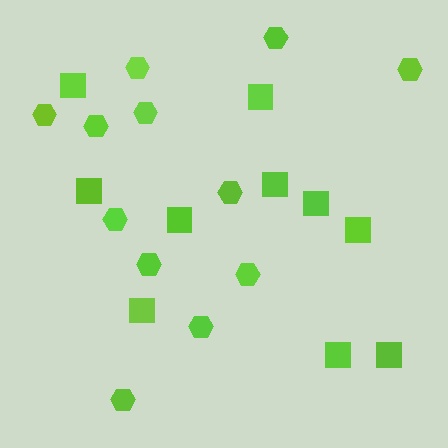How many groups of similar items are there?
There are 2 groups: one group of squares (10) and one group of hexagons (12).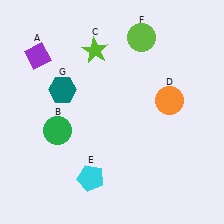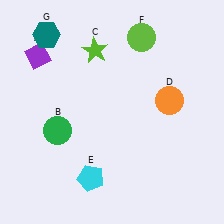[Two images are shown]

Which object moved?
The teal hexagon (G) moved up.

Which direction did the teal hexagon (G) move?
The teal hexagon (G) moved up.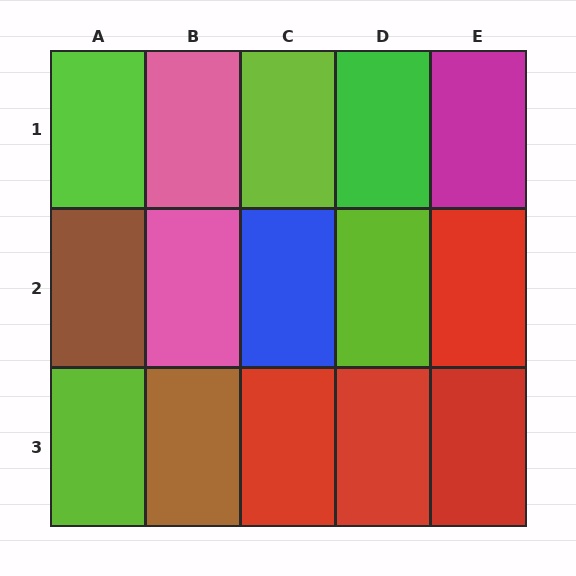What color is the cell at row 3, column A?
Lime.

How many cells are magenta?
1 cell is magenta.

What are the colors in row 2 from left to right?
Brown, pink, blue, lime, red.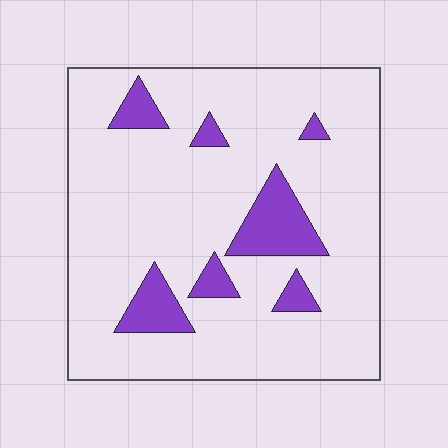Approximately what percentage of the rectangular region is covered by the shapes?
Approximately 15%.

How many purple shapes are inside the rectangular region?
7.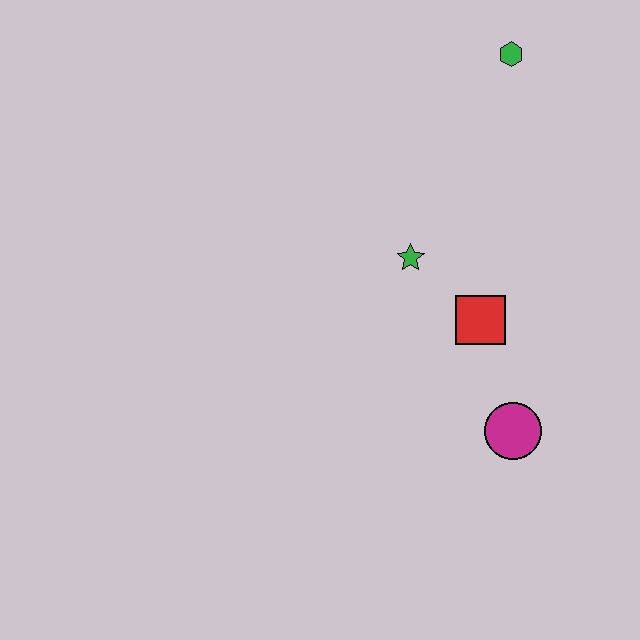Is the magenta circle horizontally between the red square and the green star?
No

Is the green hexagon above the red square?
Yes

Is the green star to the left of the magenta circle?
Yes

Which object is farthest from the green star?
The green hexagon is farthest from the green star.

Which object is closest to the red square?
The green star is closest to the red square.